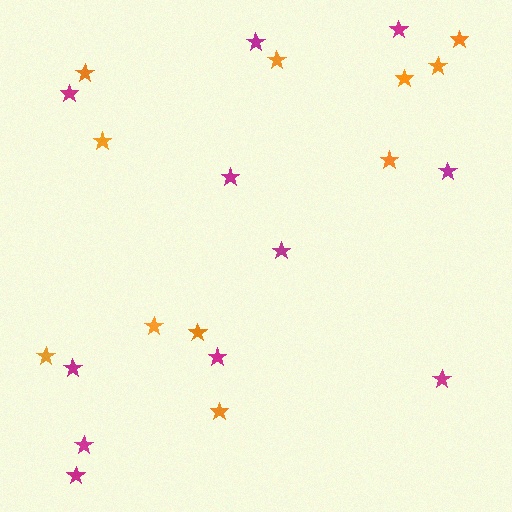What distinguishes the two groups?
There are 2 groups: one group of orange stars (11) and one group of magenta stars (11).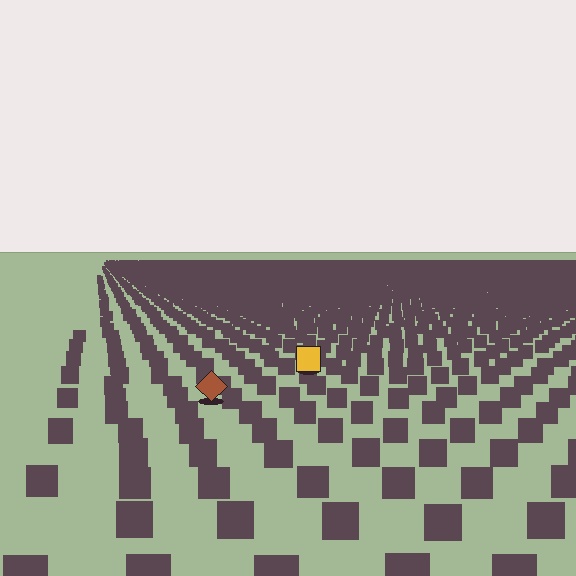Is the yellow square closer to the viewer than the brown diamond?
No. The brown diamond is closer — you can tell from the texture gradient: the ground texture is coarser near it.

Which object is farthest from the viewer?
The yellow square is farthest from the viewer. It appears smaller and the ground texture around it is denser.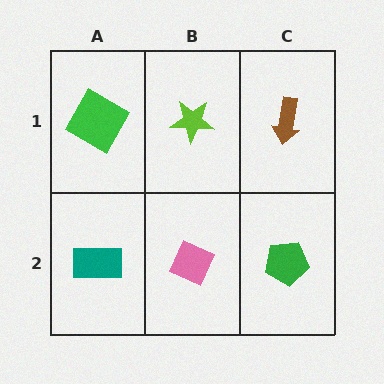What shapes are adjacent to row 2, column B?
A lime star (row 1, column B), a teal rectangle (row 2, column A), a green pentagon (row 2, column C).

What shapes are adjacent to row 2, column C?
A brown arrow (row 1, column C), a pink diamond (row 2, column B).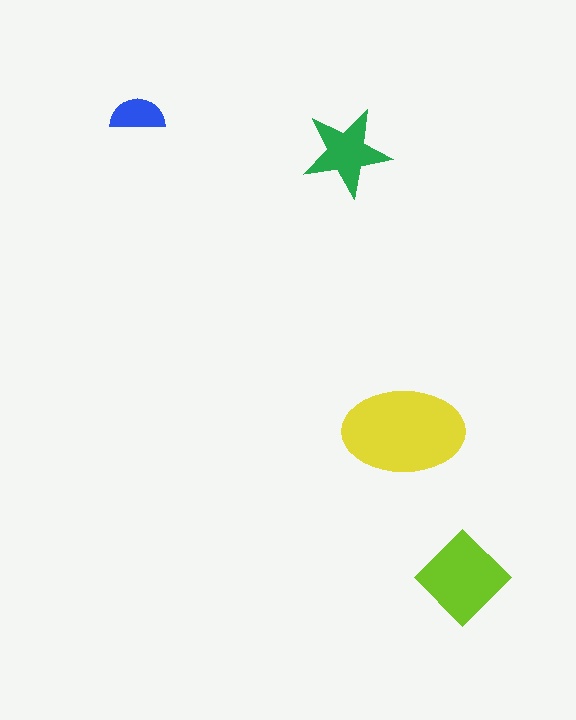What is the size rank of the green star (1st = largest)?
3rd.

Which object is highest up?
The blue semicircle is topmost.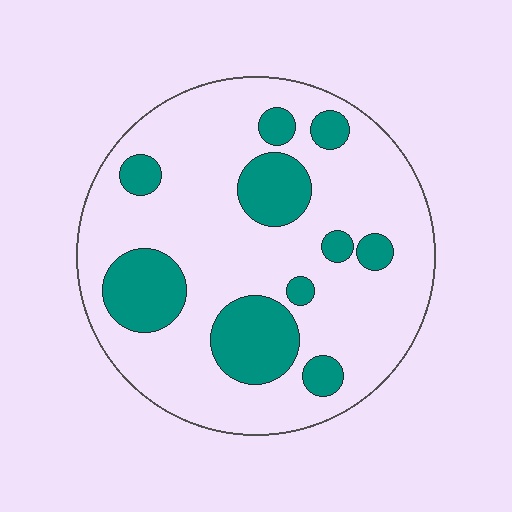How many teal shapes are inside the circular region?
10.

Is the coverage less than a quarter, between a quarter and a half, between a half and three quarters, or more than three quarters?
Less than a quarter.